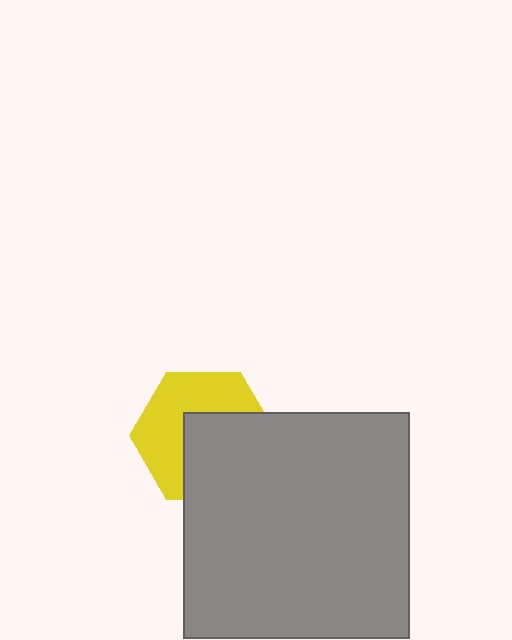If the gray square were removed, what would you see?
You would see the complete yellow hexagon.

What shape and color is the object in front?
The object in front is a gray square.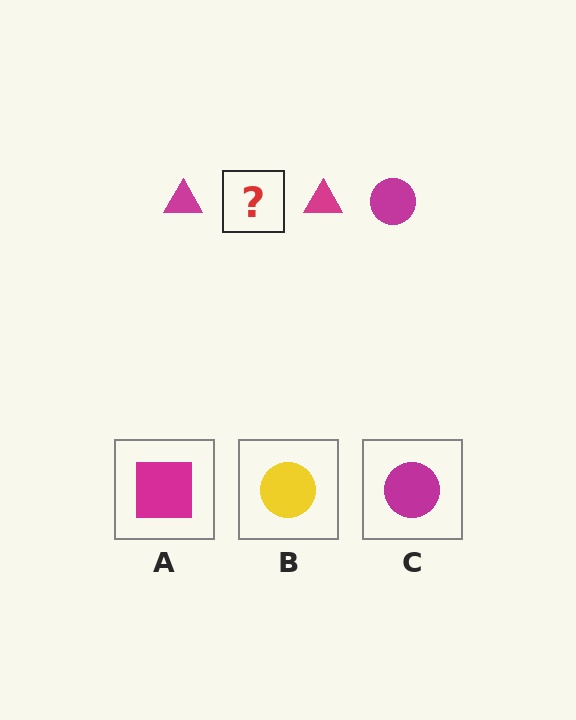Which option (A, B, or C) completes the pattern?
C.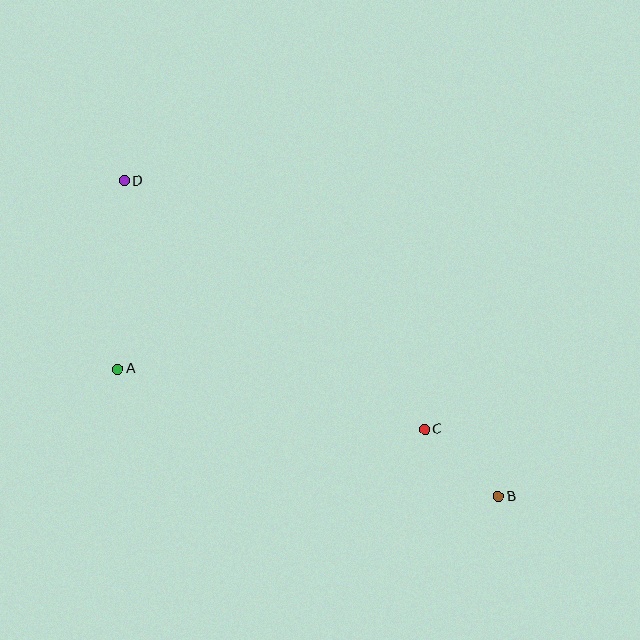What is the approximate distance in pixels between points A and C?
The distance between A and C is approximately 313 pixels.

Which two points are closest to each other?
Points B and C are closest to each other.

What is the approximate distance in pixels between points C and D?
The distance between C and D is approximately 390 pixels.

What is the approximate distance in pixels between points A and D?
The distance between A and D is approximately 188 pixels.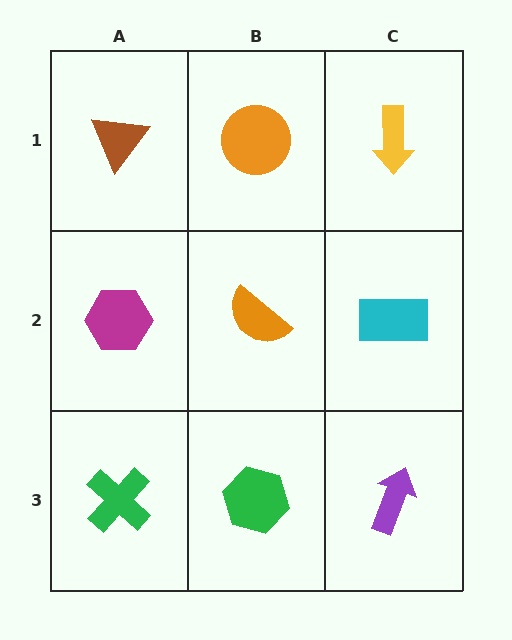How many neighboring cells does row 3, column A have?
2.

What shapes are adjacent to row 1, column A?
A magenta hexagon (row 2, column A), an orange circle (row 1, column B).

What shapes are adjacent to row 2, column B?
An orange circle (row 1, column B), a green hexagon (row 3, column B), a magenta hexagon (row 2, column A), a cyan rectangle (row 2, column C).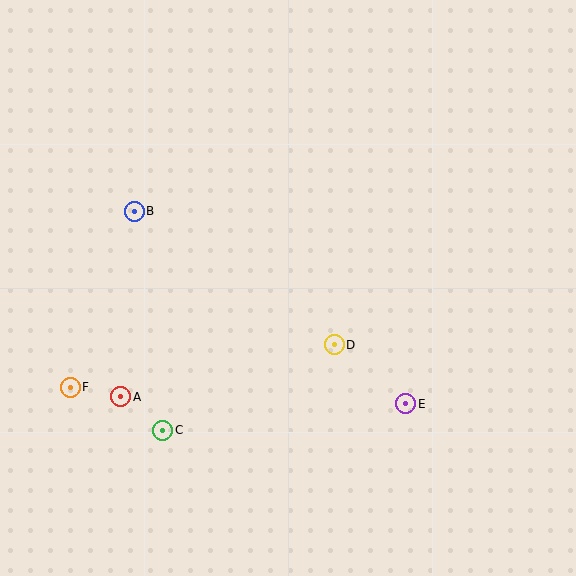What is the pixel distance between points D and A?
The distance between D and A is 220 pixels.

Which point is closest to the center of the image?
Point D at (334, 345) is closest to the center.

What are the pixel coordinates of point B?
Point B is at (134, 211).